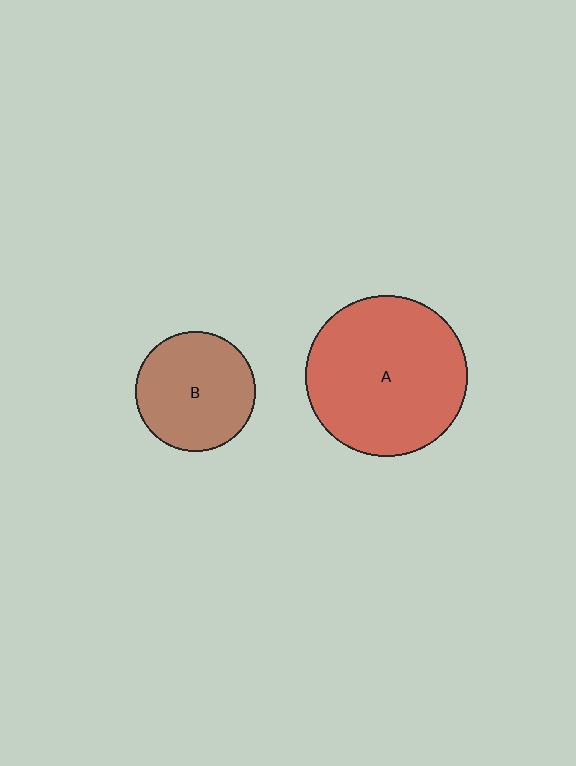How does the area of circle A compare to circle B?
Approximately 1.8 times.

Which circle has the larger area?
Circle A (red).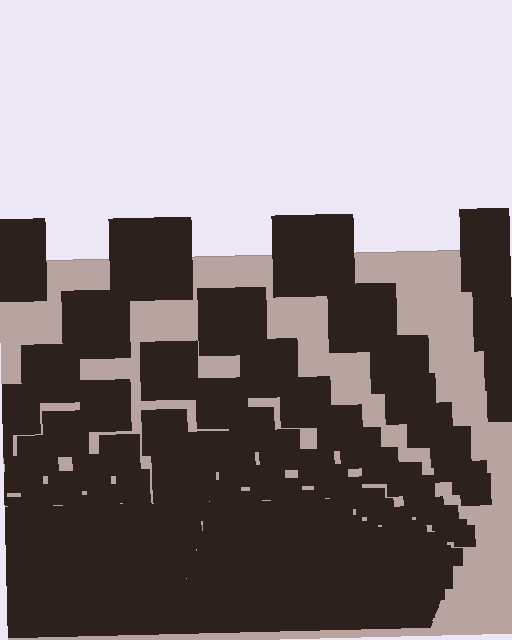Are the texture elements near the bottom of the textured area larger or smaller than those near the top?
Smaller. The gradient is inverted — elements near the bottom are smaller and denser.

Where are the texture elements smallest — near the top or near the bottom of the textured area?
Near the bottom.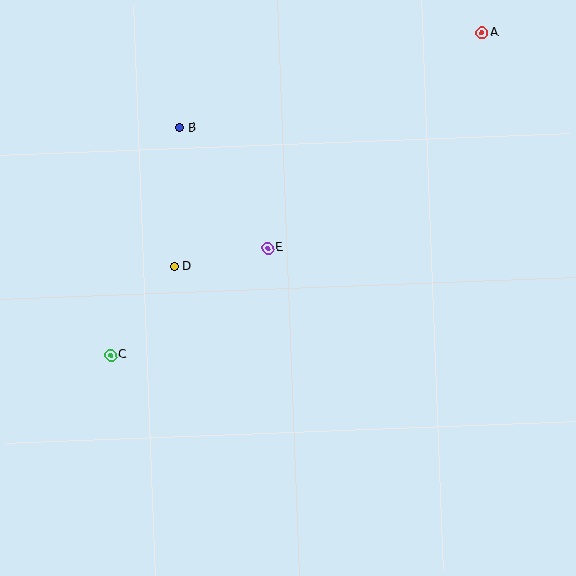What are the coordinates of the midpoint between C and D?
The midpoint between C and D is at (143, 311).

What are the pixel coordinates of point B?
Point B is at (180, 128).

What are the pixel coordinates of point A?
Point A is at (482, 33).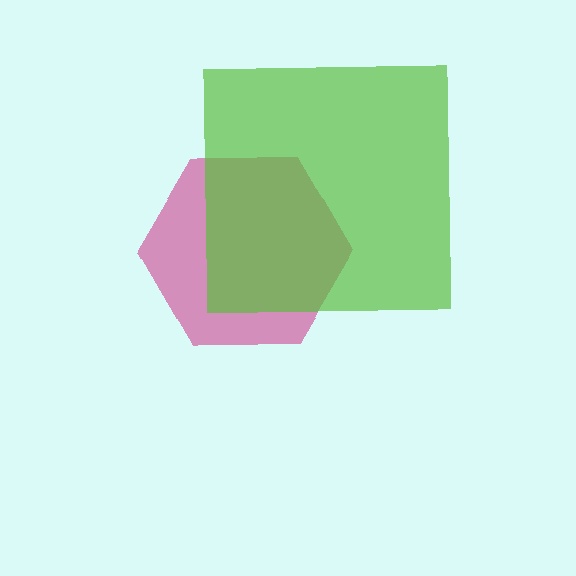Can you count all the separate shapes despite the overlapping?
Yes, there are 2 separate shapes.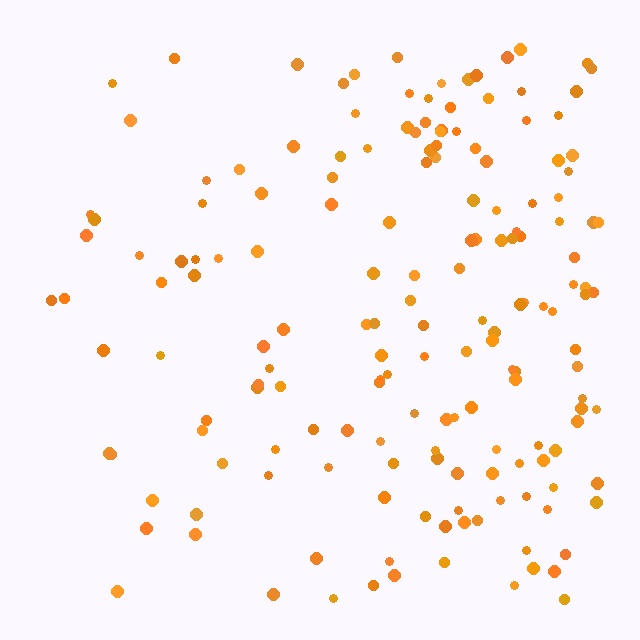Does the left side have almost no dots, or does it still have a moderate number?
Still a moderate number, just noticeably fewer than the right.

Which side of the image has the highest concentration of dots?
The right.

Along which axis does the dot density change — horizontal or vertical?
Horizontal.